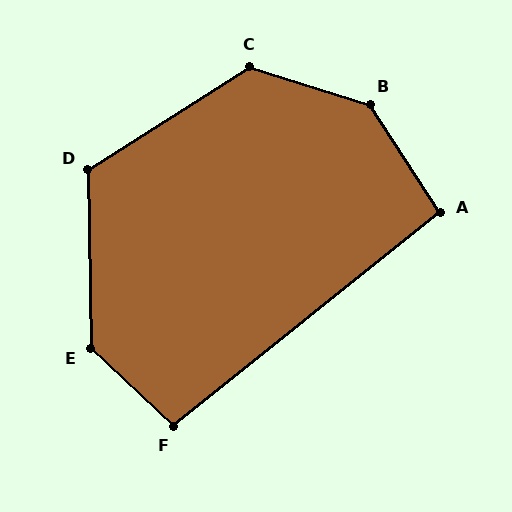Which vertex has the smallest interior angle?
A, at approximately 96 degrees.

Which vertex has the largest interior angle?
B, at approximately 141 degrees.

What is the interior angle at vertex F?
Approximately 98 degrees (obtuse).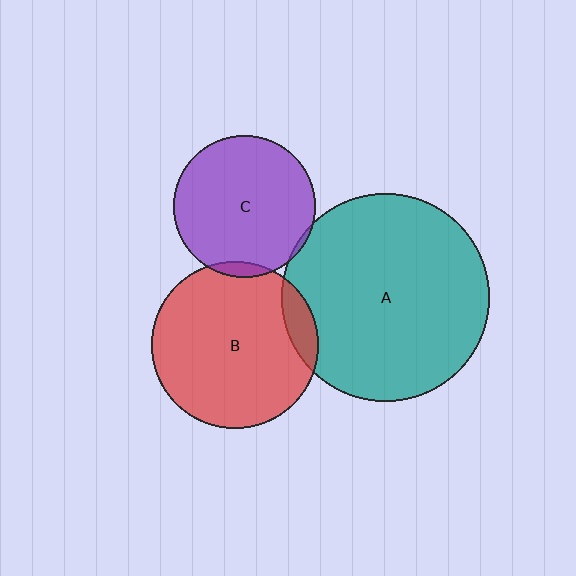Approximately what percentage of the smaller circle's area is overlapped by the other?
Approximately 10%.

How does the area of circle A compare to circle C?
Approximately 2.1 times.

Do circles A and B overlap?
Yes.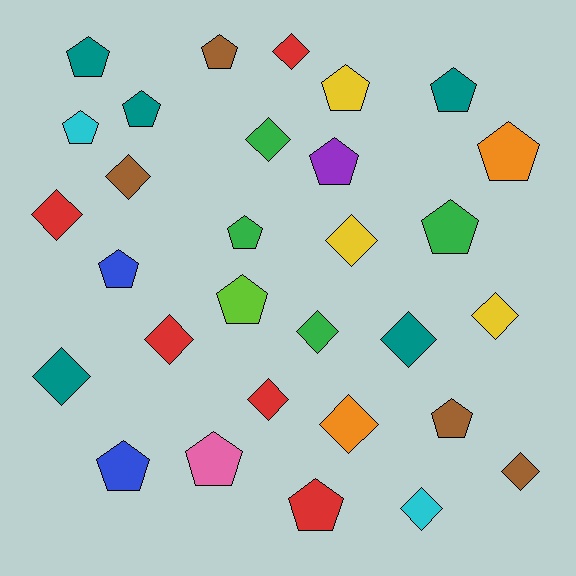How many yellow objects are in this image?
There are 3 yellow objects.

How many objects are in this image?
There are 30 objects.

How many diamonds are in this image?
There are 14 diamonds.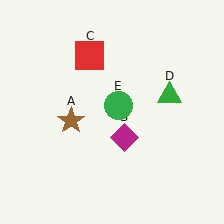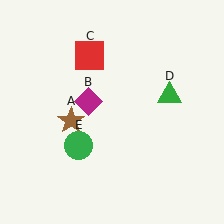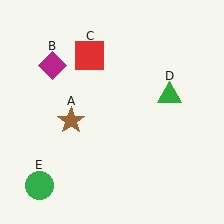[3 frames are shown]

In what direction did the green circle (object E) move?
The green circle (object E) moved down and to the left.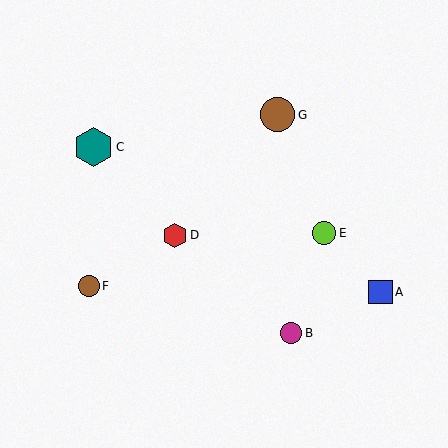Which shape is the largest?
The teal hexagon (labeled C) is the largest.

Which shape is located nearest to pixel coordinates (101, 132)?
The teal hexagon (labeled C) at (94, 147) is nearest to that location.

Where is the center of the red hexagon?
The center of the red hexagon is at (175, 235).